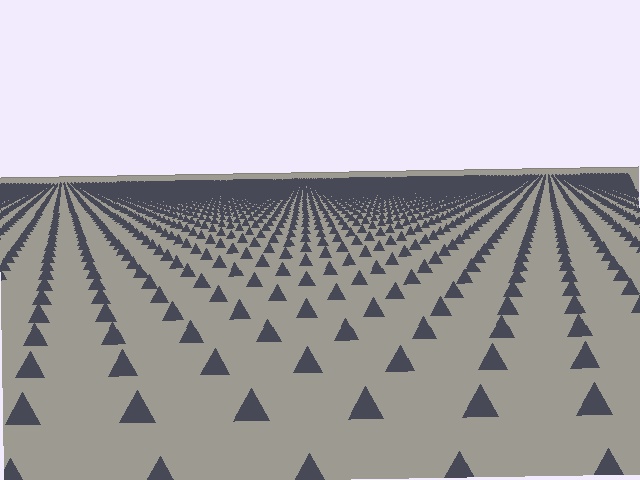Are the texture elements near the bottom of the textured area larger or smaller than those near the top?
Larger. Near the bottom, elements are closer to the viewer and appear at a bigger on-screen size.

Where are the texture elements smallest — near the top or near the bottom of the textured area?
Near the top.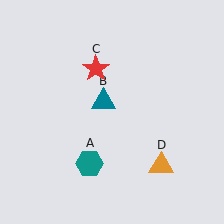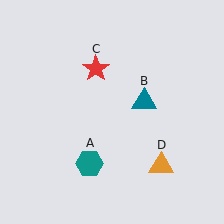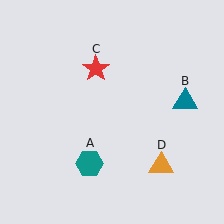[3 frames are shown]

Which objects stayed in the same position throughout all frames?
Teal hexagon (object A) and red star (object C) and orange triangle (object D) remained stationary.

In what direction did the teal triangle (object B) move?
The teal triangle (object B) moved right.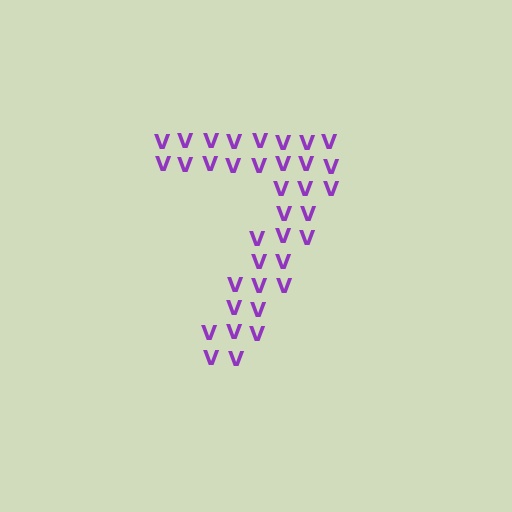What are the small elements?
The small elements are letter V's.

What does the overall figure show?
The overall figure shows the digit 7.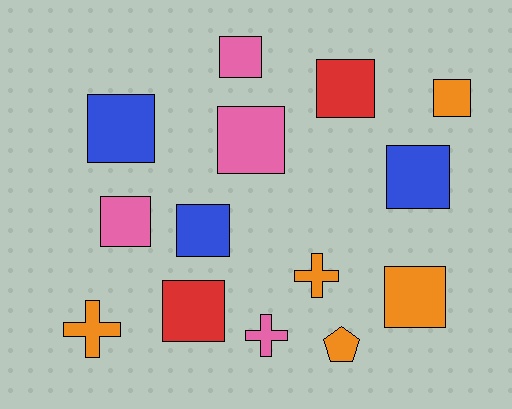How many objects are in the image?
There are 14 objects.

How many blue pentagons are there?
There are no blue pentagons.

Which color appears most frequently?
Orange, with 5 objects.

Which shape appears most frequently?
Square, with 10 objects.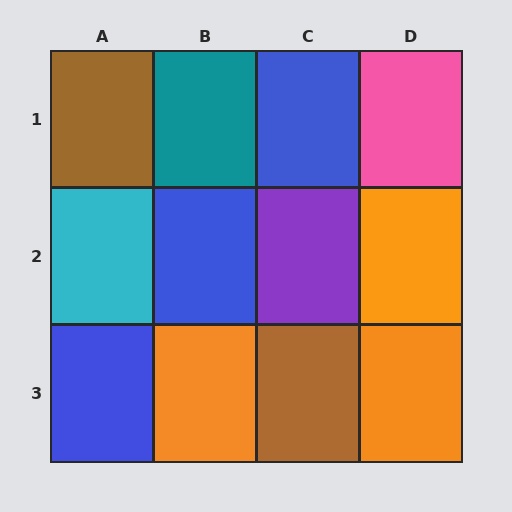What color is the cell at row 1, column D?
Pink.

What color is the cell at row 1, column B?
Teal.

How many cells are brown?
2 cells are brown.